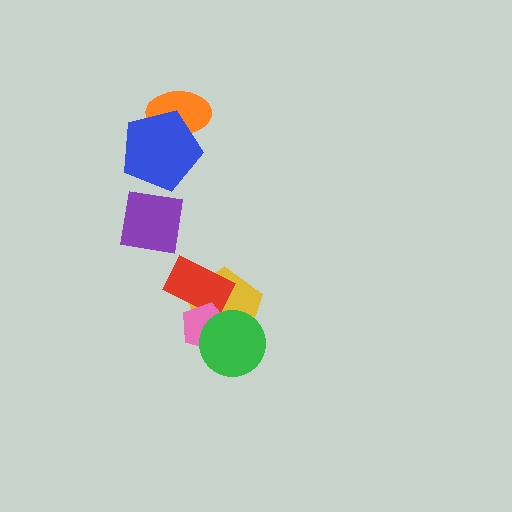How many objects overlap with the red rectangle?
2 objects overlap with the red rectangle.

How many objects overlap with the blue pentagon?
1 object overlaps with the blue pentagon.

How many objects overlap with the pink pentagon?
3 objects overlap with the pink pentagon.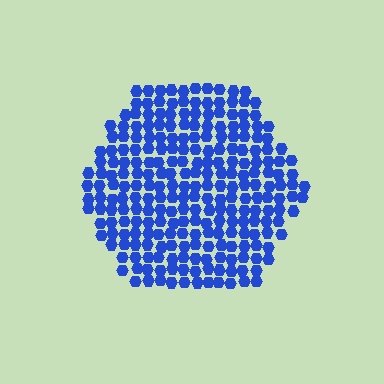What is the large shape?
The large shape is a hexagon.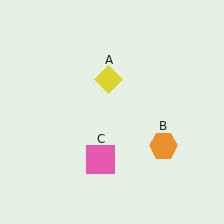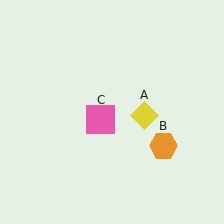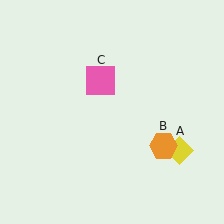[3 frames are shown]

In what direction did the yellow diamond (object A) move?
The yellow diamond (object A) moved down and to the right.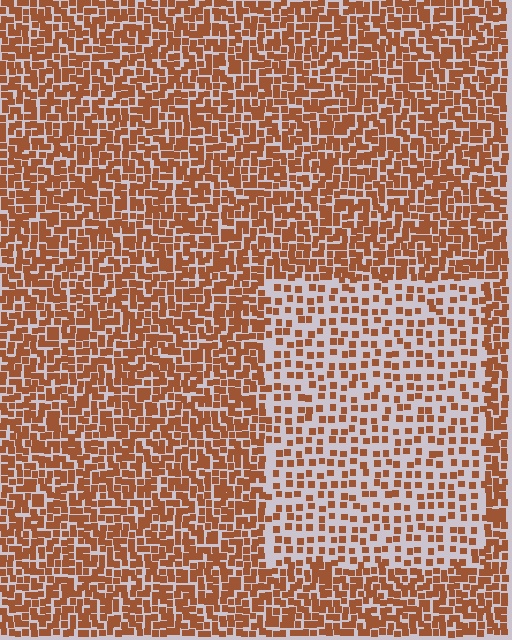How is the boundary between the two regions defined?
The boundary is defined by a change in element density (approximately 2.1x ratio). All elements are the same color, size, and shape.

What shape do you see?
I see a rectangle.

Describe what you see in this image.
The image contains small brown elements arranged at two different densities. A rectangle-shaped region is visible where the elements are less densely packed than the surrounding area.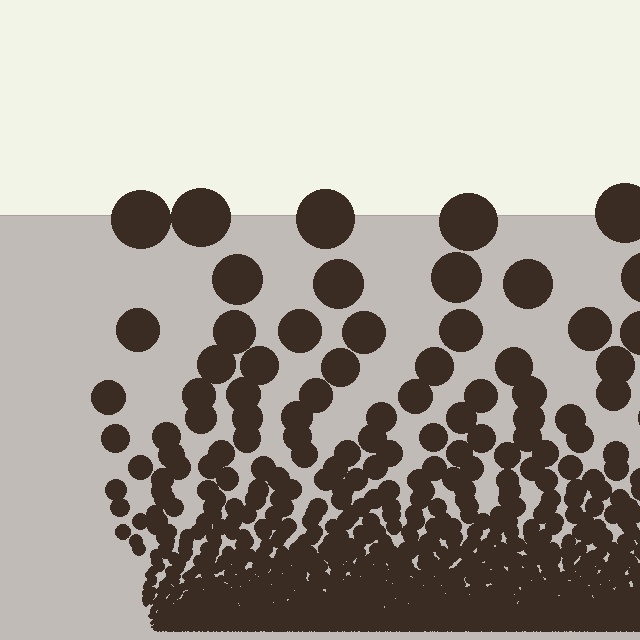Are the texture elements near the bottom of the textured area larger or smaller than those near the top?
Smaller. The gradient is inverted — elements near the bottom are smaller and denser.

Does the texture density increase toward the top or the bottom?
Density increases toward the bottom.